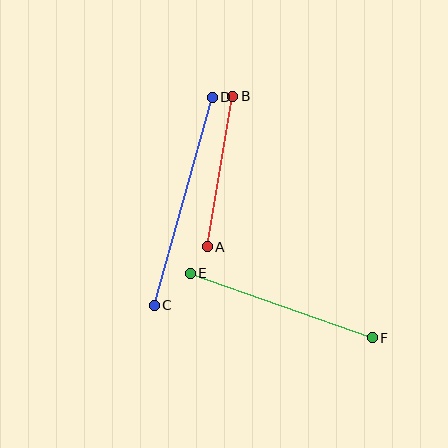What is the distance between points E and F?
The distance is approximately 193 pixels.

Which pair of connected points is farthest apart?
Points C and D are farthest apart.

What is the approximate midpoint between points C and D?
The midpoint is at approximately (183, 201) pixels.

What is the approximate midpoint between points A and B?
The midpoint is at approximately (220, 172) pixels.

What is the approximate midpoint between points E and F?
The midpoint is at approximately (281, 305) pixels.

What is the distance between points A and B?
The distance is approximately 153 pixels.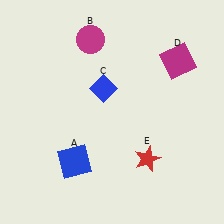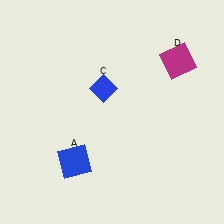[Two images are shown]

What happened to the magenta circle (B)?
The magenta circle (B) was removed in Image 2. It was in the top-left area of Image 1.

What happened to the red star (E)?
The red star (E) was removed in Image 2. It was in the bottom-right area of Image 1.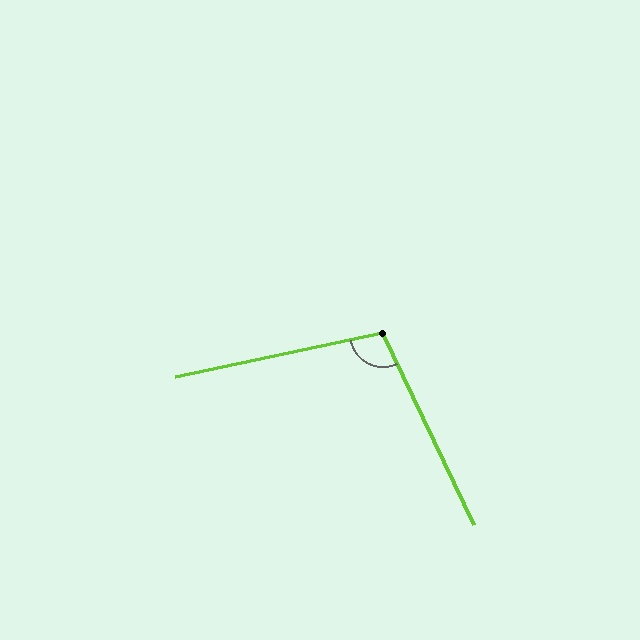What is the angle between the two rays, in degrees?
Approximately 103 degrees.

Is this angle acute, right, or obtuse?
It is obtuse.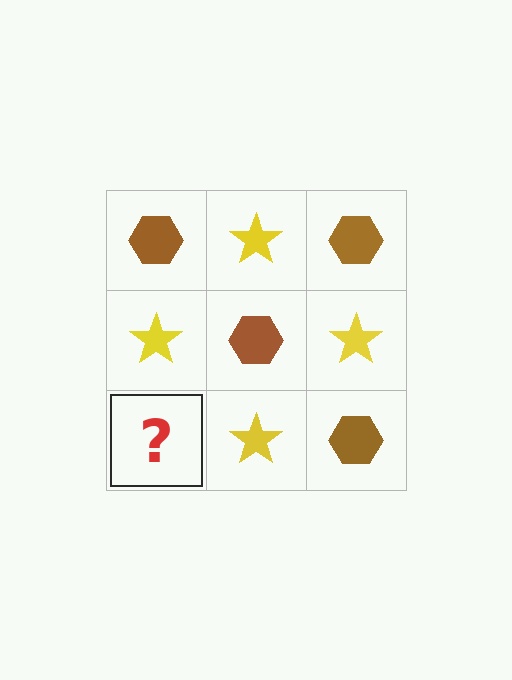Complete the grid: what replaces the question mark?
The question mark should be replaced with a brown hexagon.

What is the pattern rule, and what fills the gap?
The rule is that it alternates brown hexagon and yellow star in a checkerboard pattern. The gap should be filled with a brown hexagon.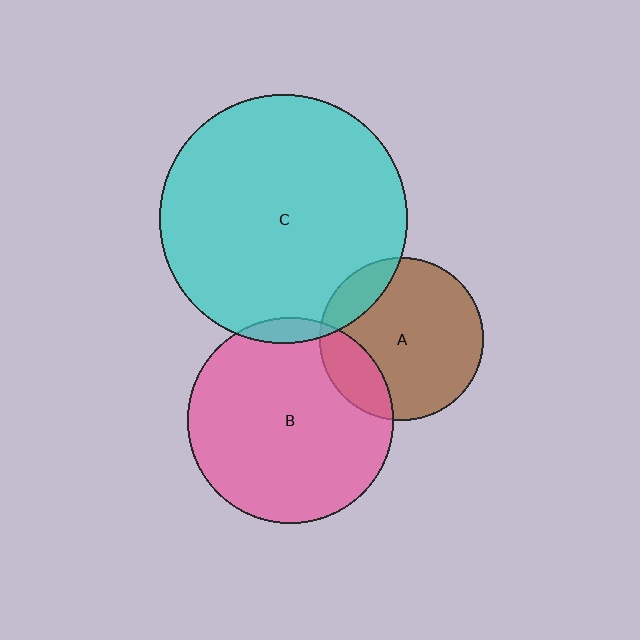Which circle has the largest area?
Circle C (cyan).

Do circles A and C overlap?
Yes.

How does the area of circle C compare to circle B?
Approximately 1.5 times.